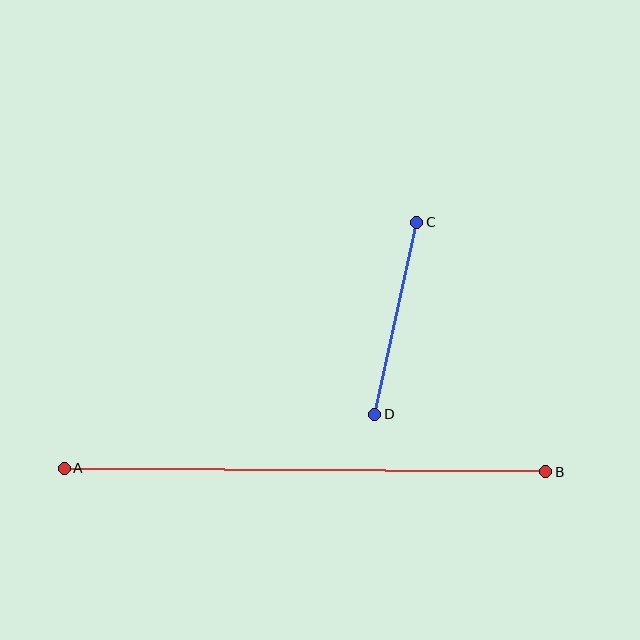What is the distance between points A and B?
The distance is approximately 481 pixels.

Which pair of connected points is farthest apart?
Points A and B are farthest apart.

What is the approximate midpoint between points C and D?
The midpoint is at approximately (396, 318) pixels.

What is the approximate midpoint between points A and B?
The midpoint is at approximately (305, 470) pixels.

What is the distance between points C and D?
The distance is approximately 197 pixels.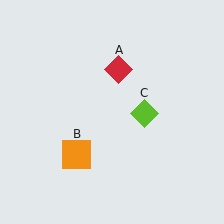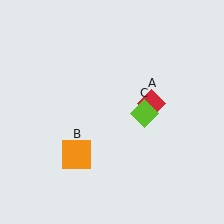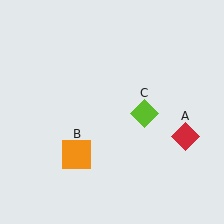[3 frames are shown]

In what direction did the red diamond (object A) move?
The red diamond (object A) moved down and to the right.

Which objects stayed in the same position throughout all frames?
Orange square (object B) and lime diamond (object C) remained stationary.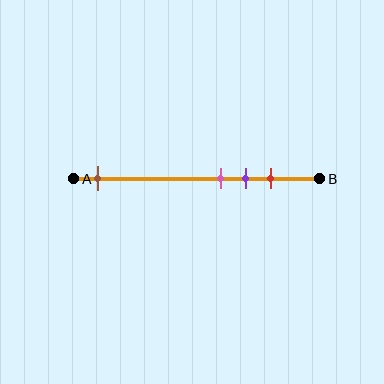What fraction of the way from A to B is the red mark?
The red mark is approximately 80% (0.8) of the way from A to B.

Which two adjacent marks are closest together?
The pink and purple marks are the closest adjacent pair.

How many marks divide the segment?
There are 4 marks dividing the segment.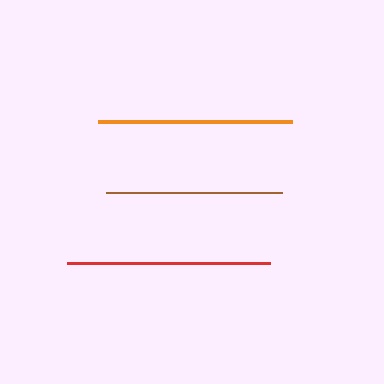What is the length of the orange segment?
The orange segment is approximately 194 pixels long.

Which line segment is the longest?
The red line is the longest at approximately 203 pixels.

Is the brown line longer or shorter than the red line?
The red line is longer than the brown line.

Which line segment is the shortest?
The brown line is the shortest at approximately 176 pixels.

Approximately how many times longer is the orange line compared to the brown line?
The orange line is approximately 1.1 times the length of the brown line.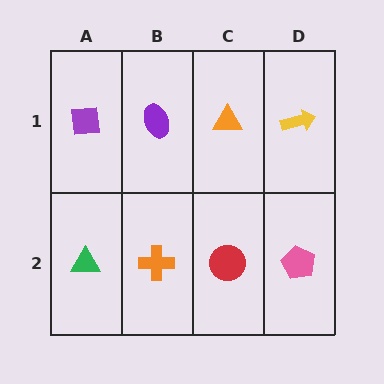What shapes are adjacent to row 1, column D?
A pink pentagon (row 2, column D), an orange triangle (row 1, column C).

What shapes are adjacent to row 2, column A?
A purple square (row 1, column A), an orange cross (row 2, column B).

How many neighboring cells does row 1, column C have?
3.